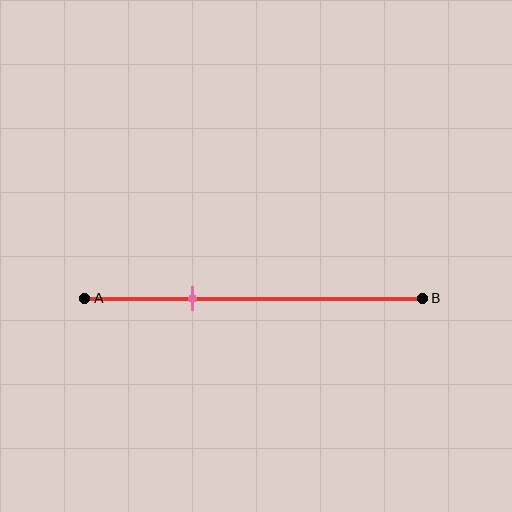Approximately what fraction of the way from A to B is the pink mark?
The pink mark is approximately 30% of the way from A to B.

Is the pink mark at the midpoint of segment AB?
No, the mark is at about 30% from A, not at the 50% midpoint.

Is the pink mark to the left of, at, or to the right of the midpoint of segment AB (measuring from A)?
The pink mark is to the left of the midpoint of segment AB.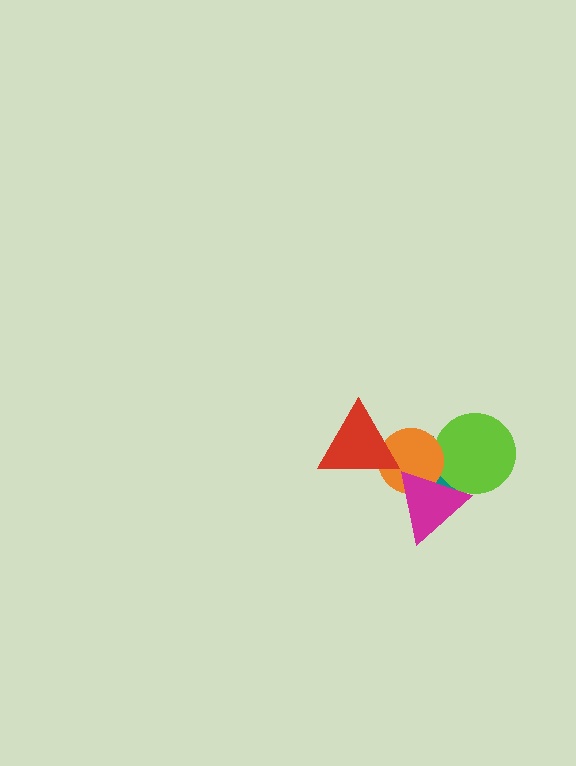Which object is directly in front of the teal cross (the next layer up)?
The lime circle is directly in front of the teal cross.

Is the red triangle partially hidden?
No, no other shape covers it.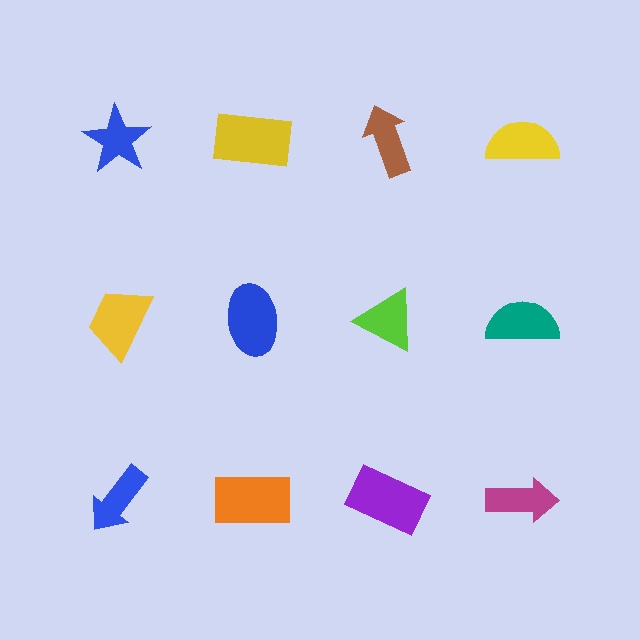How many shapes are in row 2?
4 shapes.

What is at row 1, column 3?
A brown arrow.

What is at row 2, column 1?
A yellow trapezoid.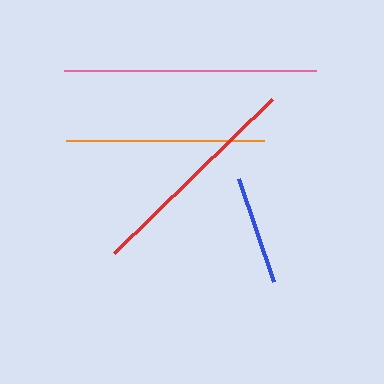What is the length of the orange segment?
The orange segment is approximately 199 pixels long.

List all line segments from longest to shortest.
From longest to shortest: pink, red, orange, blue.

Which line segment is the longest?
The pink line is the longest at approximately 251 pixels.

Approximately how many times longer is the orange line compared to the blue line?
The orange line is approximately 1.8 times the length of the blue line.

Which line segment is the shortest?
The blue line is the shortest at approximately 109 pixels.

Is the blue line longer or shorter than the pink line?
The pink line is longer than the blue line.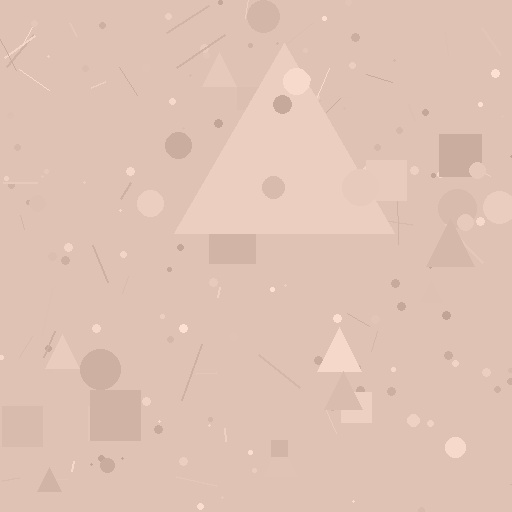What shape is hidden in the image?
A triangle is hidden in the image.